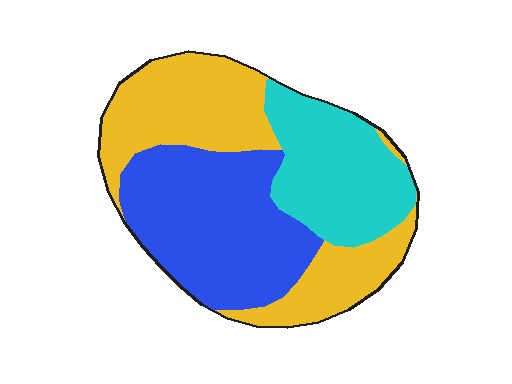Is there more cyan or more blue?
Blue.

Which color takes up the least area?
Cyan, at roughly 25%.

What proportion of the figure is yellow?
Yellow takes up between a quarter and a half of the figure.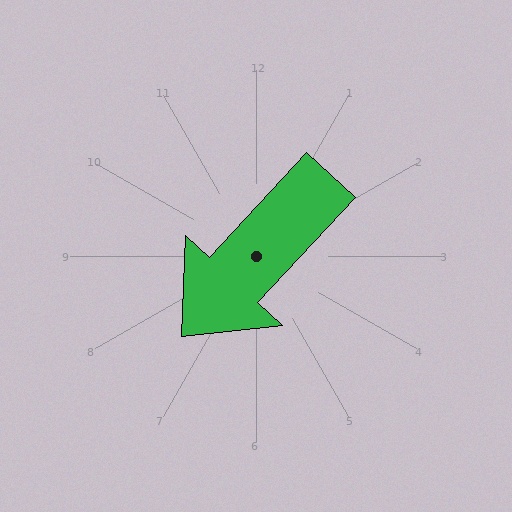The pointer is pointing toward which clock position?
Roughly 7 o'clock.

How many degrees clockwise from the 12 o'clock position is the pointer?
Approximately 223 degrees.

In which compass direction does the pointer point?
Southwest.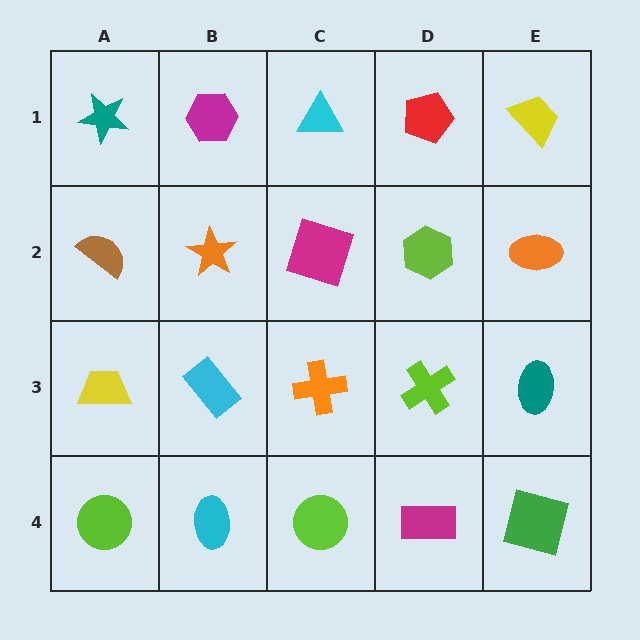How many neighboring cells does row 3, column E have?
3.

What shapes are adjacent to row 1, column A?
A brown semicircle (row 2, column A), a magenta hexagon (row 1, column B).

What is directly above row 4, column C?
An orange cross.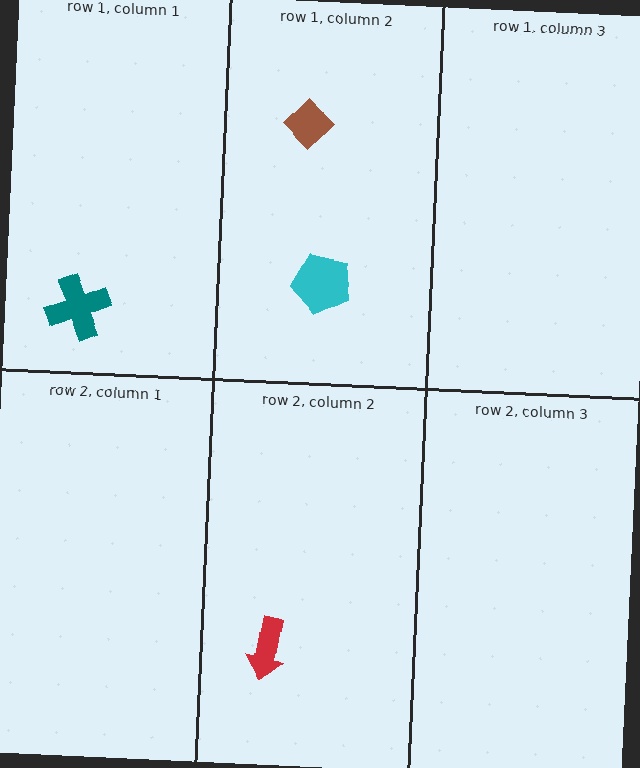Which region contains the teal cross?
The row 1, column 1 region.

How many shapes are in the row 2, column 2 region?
1.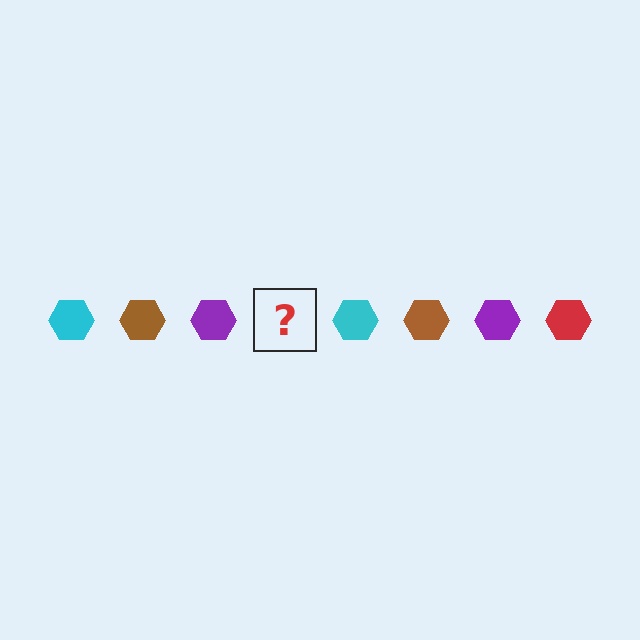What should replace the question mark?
The question mark should be replaced with a red hexagon.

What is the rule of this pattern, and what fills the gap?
The rule is that the pattern cycles through cyan, brown, purple, red hexagons. The gap should be filled with a red hexagon.